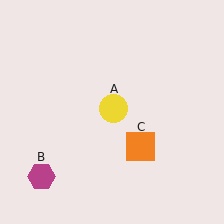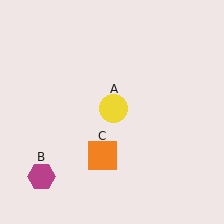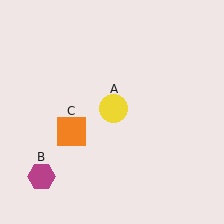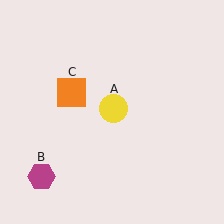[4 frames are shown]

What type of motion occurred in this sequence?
The orange square (object C) rotated clockwise around the center of the scene.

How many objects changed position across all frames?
1 object changed position: orange square (object C).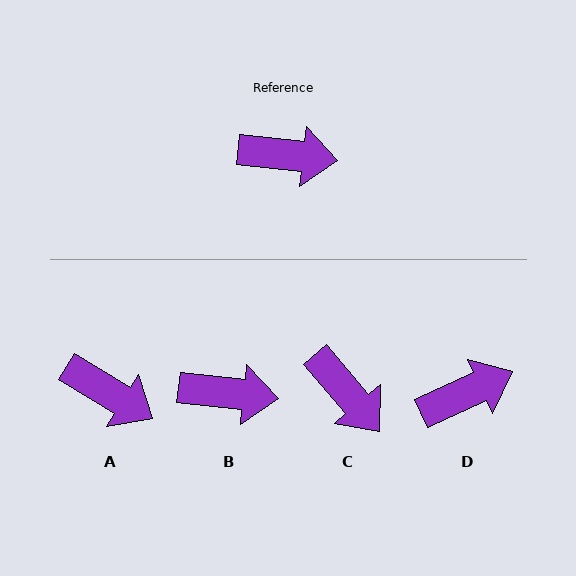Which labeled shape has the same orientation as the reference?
B.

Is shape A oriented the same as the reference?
No, it is off by about 25 degrees.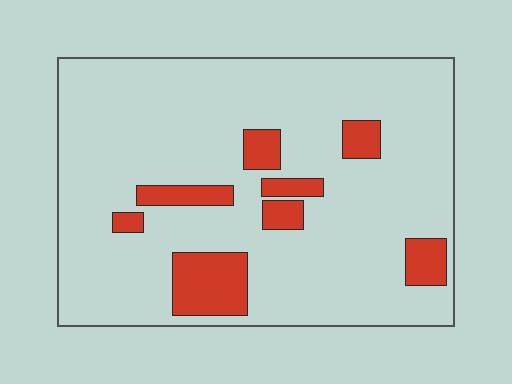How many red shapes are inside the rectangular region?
8.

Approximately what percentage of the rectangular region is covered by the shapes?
Approximately 15%.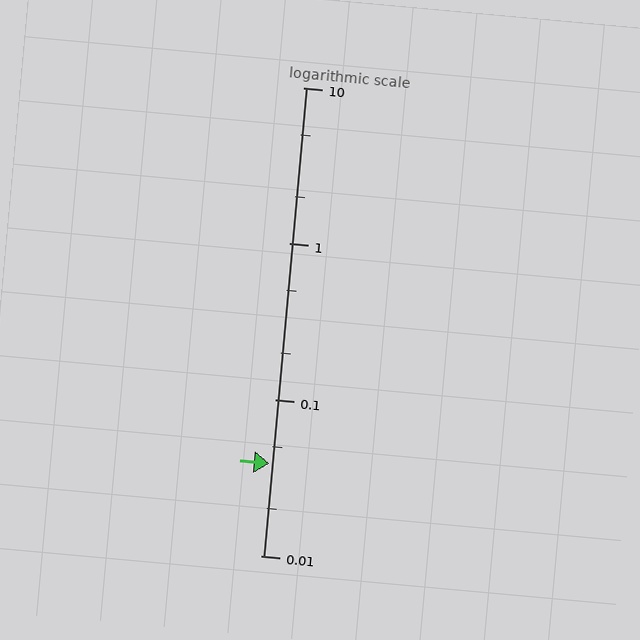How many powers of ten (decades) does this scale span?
The scale spans 3 decades, from 0.01 to 10.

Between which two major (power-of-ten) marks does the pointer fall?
The pointer is between 0.01 and 0.1.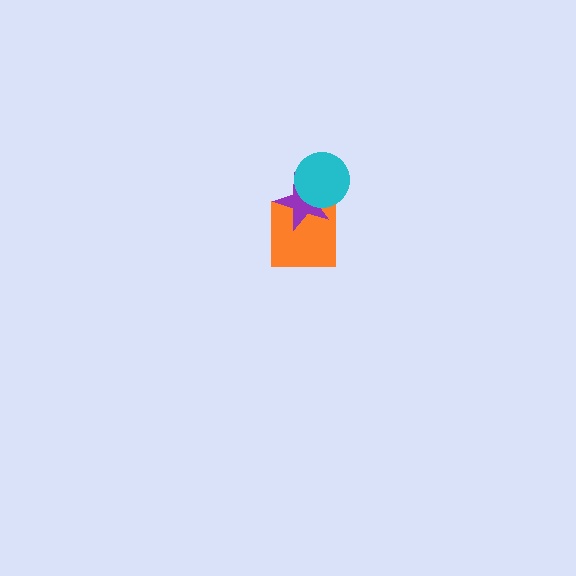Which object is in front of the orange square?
The purple star is in front of the orange square.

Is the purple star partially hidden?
Yes, it is partially covered by another shape.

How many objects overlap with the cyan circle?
1 object overlaps with the cyan circle.